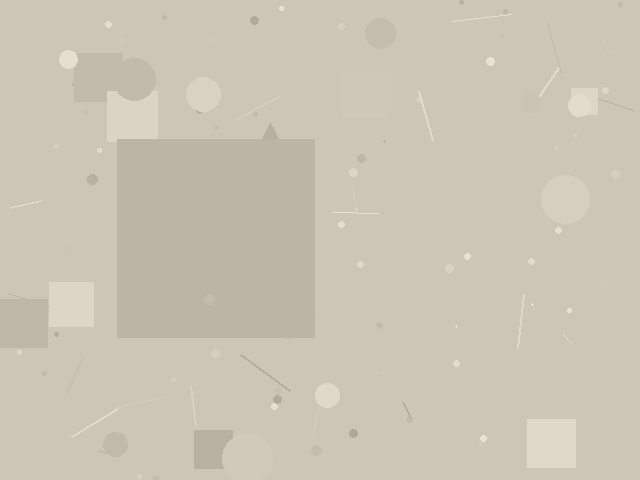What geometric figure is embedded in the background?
A square is embedded in the background.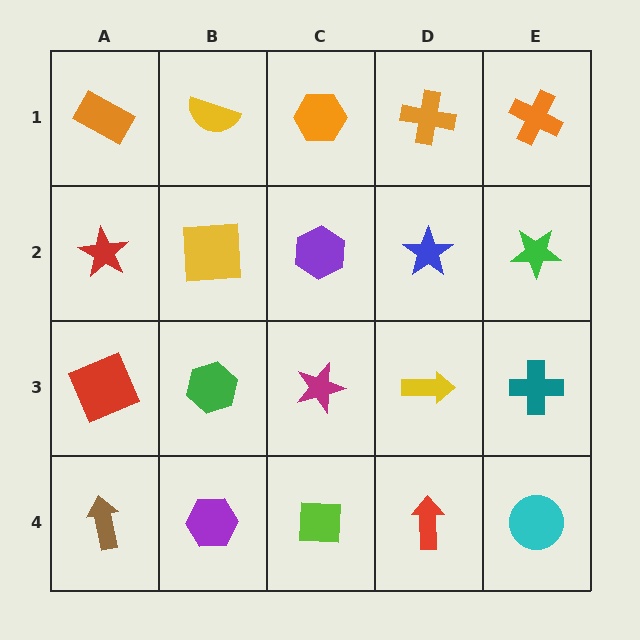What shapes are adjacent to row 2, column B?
A yellow semicircle (row 1, column B), a green hexagon (row 3, column B), a red star (row 2, column A), a purple hexagon (row 2, column C).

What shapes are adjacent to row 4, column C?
A magenta star (row 3, column C), a purple hexagon (row 4, column B), a red arrow (row 4, column D).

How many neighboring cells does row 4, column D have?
3.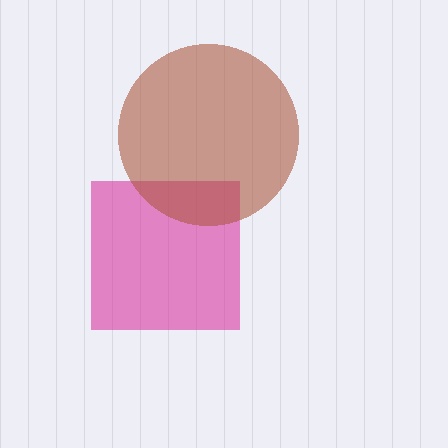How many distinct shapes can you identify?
There are 2 distinct shapes: a magenta square, a brown circle.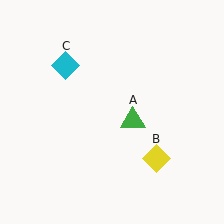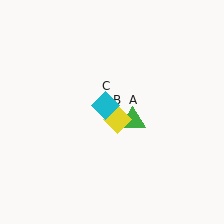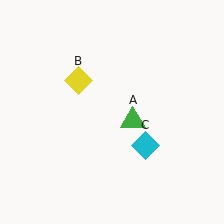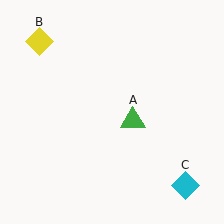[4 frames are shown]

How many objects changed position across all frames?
2 objects changed position: yellow diamond (object B), cyan diamond (object C).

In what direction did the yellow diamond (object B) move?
The yellow diamond (object B) moved up and to the left.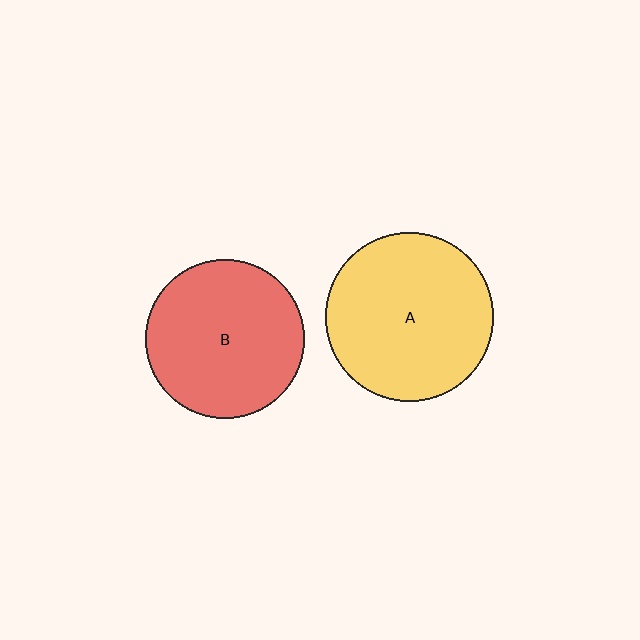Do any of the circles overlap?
No, none of the circles overlap.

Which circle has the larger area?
Circle A (yellow).